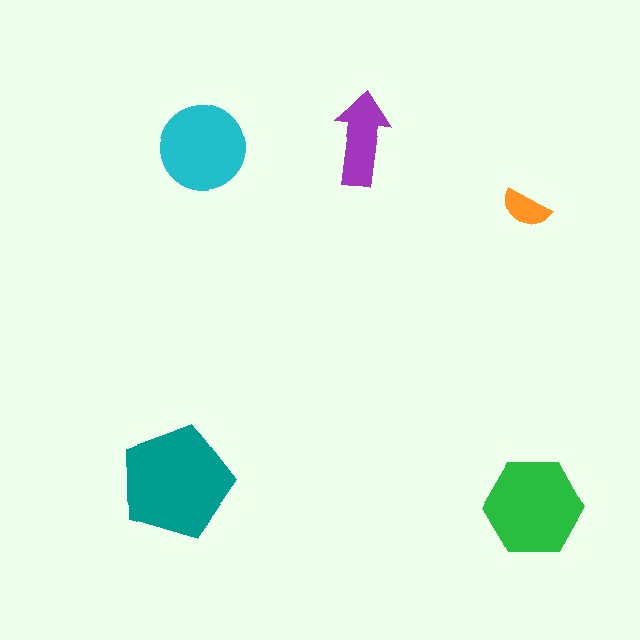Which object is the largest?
The teal pentagon.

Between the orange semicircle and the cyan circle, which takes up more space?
The cyan circle.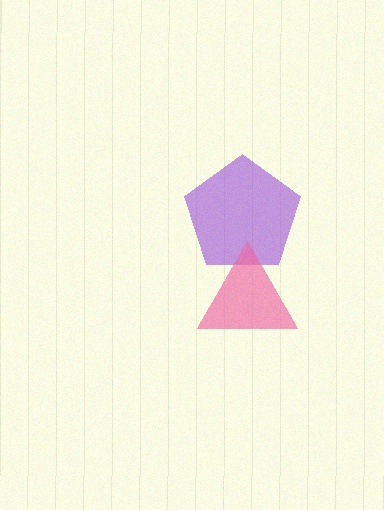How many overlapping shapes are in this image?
There are 2 overlapping shapes in the image.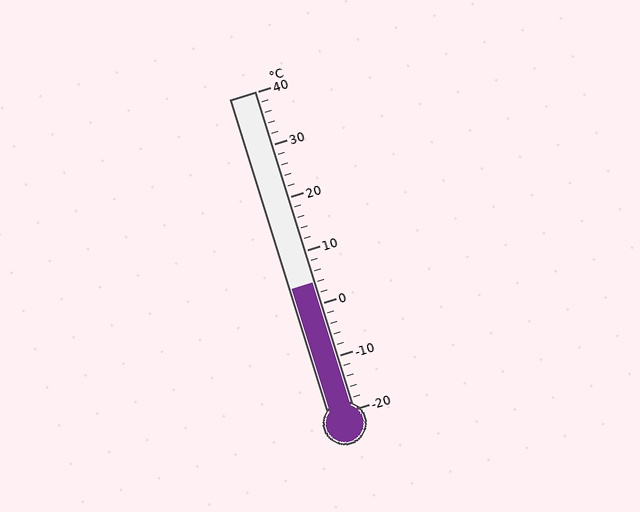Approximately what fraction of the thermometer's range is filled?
The thermometer is filled to approximately 40% of its range.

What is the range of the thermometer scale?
The thermometer scale ranges from -20°C to 40°C.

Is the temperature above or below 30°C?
The temperature is below 30°C.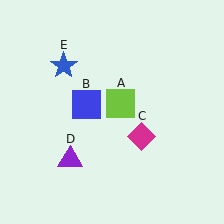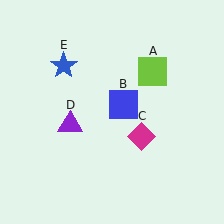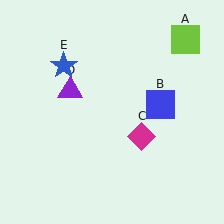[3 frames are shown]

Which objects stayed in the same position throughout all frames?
Magenta diamond (object C) and blue star (object E) remained stationary.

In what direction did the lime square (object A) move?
The lime square (object A) moved up and to the right.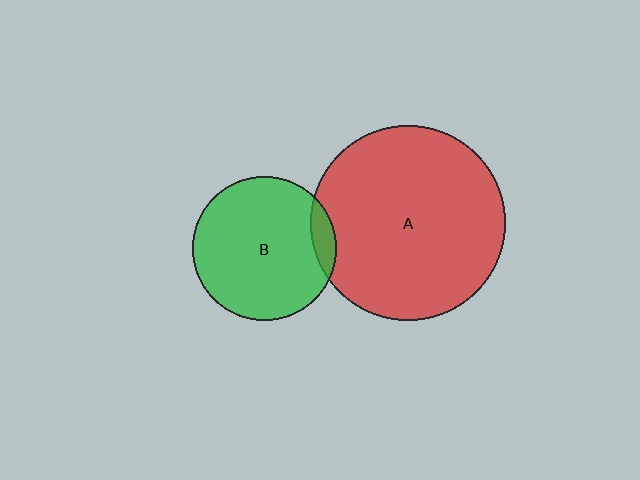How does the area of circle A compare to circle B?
Approximately 1.8 times.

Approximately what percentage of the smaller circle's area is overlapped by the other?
Approximately 10%.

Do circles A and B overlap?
Yes.